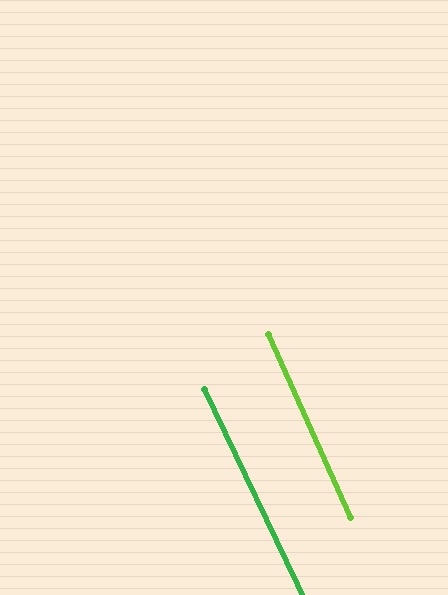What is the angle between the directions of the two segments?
Approximately 1 degree.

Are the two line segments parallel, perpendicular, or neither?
Parallel — their directions differ by only 1.4°.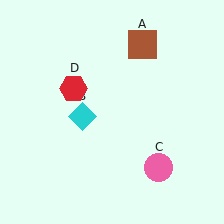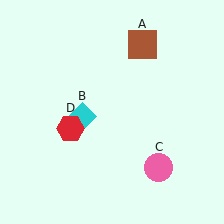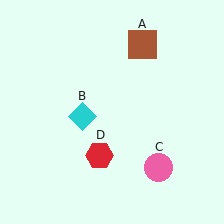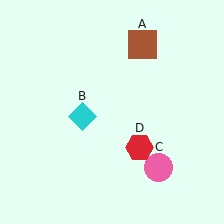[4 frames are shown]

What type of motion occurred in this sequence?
The red hexagon (object D) rotated counterclockwise around the center of the scene.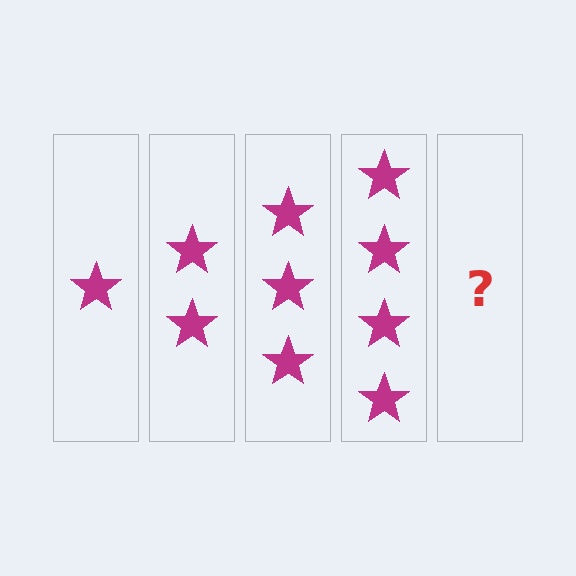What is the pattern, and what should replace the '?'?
The pattern is that each step adds one more star. The '?' should be 5 stars.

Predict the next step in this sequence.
The next step is 5 stars.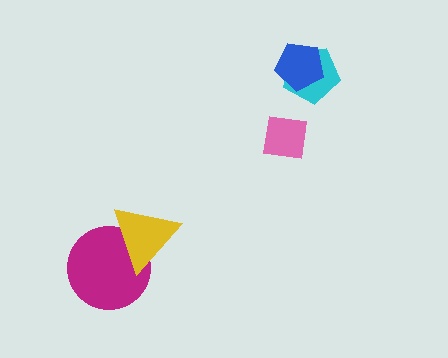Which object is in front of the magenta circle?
The yellow triangle is in front of the magenta circle.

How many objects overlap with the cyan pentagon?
1 object overlaps with the cyan pentagon.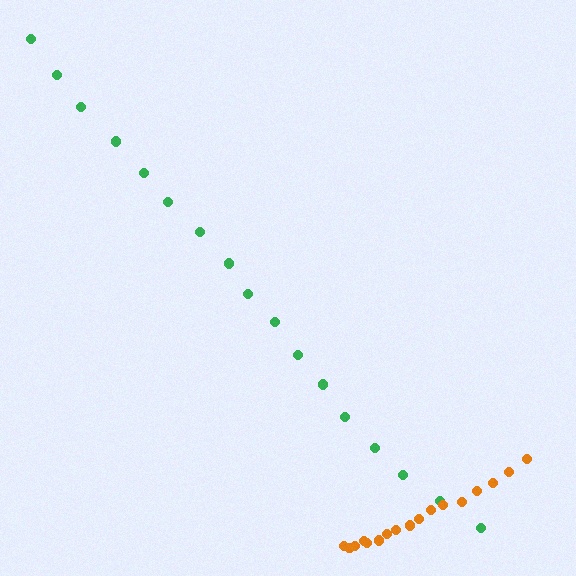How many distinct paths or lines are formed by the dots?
There are 2 distinct paths.